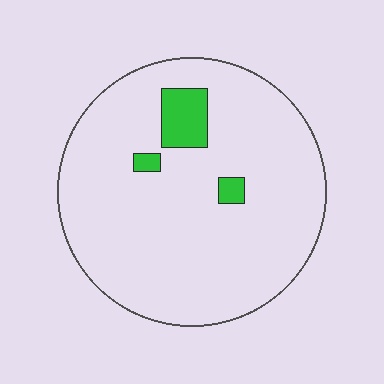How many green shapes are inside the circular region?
3.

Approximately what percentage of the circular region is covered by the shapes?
Approximately 5%.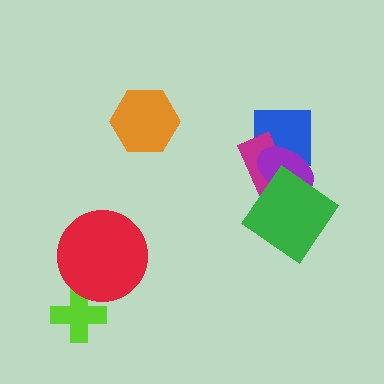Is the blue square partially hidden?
Yes, it is partially covered by another shape.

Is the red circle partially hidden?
No, no other shape covers it.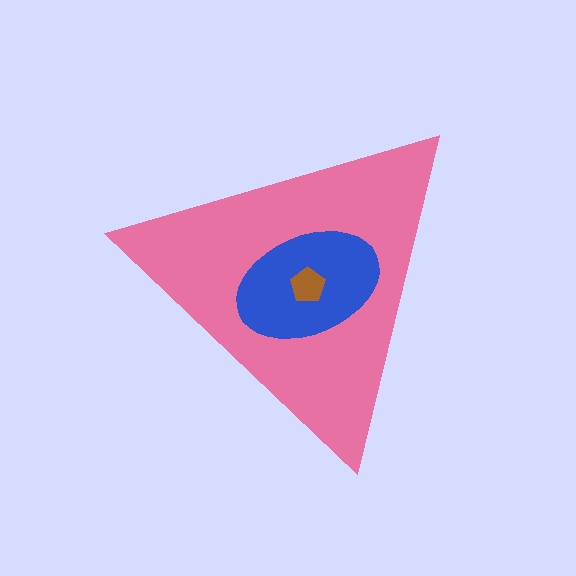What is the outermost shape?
The pink triangle.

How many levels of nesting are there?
3.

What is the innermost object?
The brown pentagon.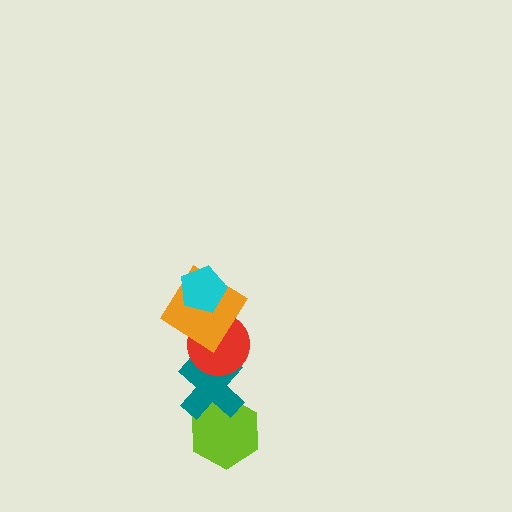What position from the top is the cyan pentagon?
The cyan pentagon is 1st from the top.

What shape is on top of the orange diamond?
The cyan pentagon is on top of the orange diamond.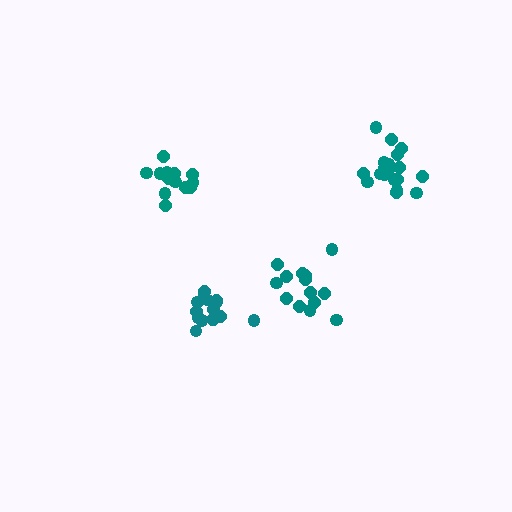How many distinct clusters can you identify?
There are 4 distinct clusters.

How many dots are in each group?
Group 1: 15 dots, Group 2: 15 dots, Group 3: 20 dots, Group 4: 14 dots (64 total).